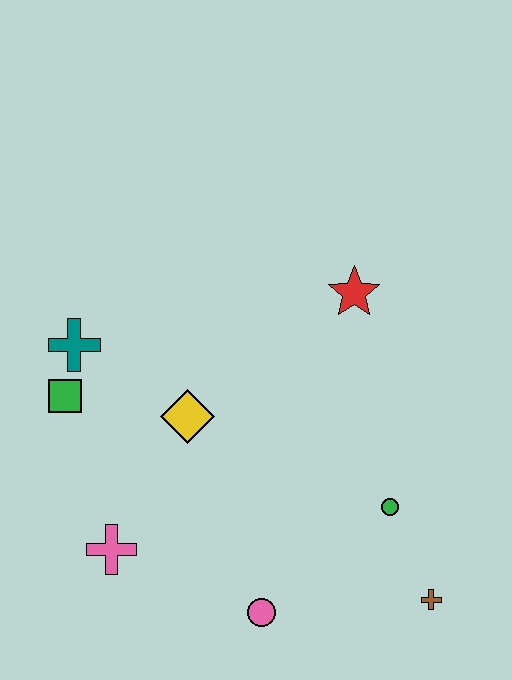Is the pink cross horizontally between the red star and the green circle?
No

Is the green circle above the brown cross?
Yes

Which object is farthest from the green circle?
The teal cross is farthest from the green circle.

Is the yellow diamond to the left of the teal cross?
No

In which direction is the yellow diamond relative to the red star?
The yellow diamond is to the left of the red star.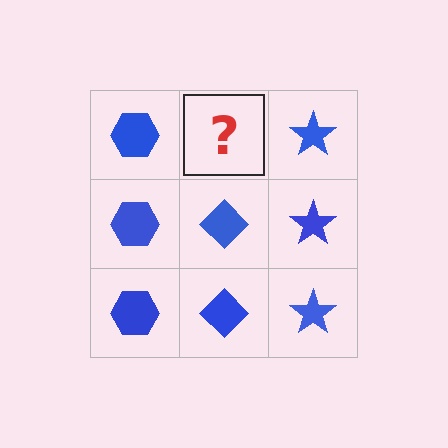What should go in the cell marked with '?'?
The missing cell should contain a blue diamond.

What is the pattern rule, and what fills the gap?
The rule is that each column has a consistent shape. The gap should be filled with a blue diamond.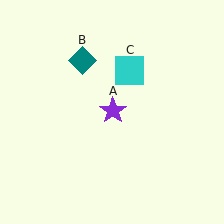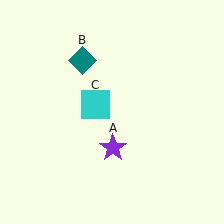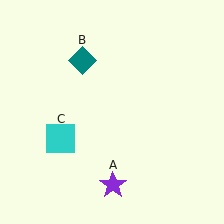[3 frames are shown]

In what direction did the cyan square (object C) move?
The cyan square (object C) moved down and to the left.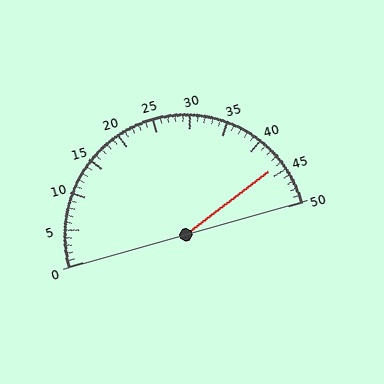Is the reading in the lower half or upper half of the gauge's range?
The reading is in the upper half of the range (0 to 50).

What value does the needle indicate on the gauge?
The needle indicates approximately 44.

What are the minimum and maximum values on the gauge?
The gauge ranges from 0 to 50.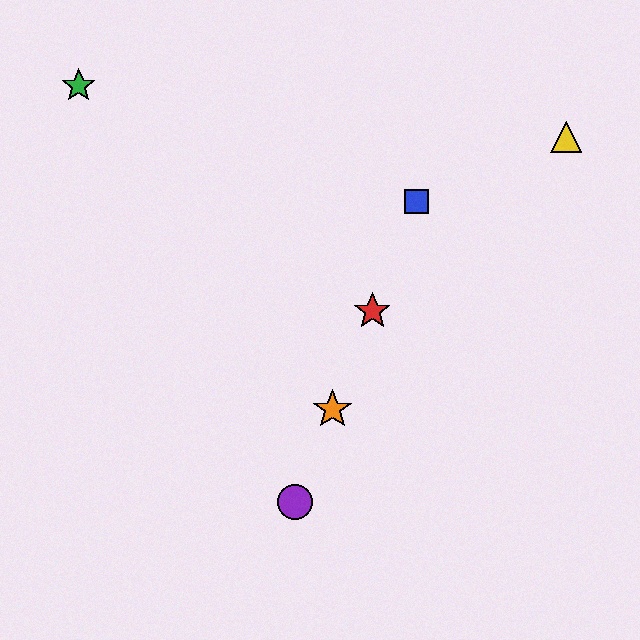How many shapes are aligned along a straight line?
4 shapes (the red star, the blue square, the purple circle, the orange star) are aligned along a straight line.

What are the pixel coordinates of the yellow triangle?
The yellow triangle is at (566, 137).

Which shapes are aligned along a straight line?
The red star, the blue square, the purple circle, the orange star are aligned along a straight line.